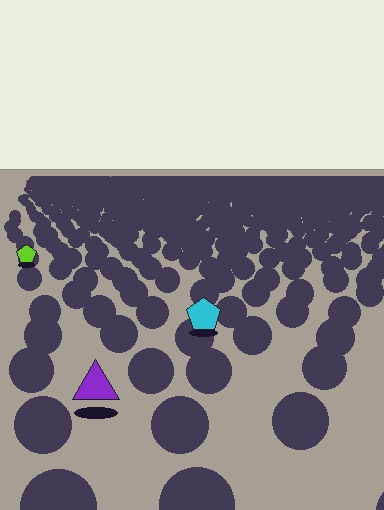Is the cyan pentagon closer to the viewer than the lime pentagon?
Yes. The cyan pentagon is closer — you can tell from the texture gradient: the ground texture is coarser near it.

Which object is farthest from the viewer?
The lime pentagon is farthest from the viewer. It appears smaller and the ground texture around it is denser.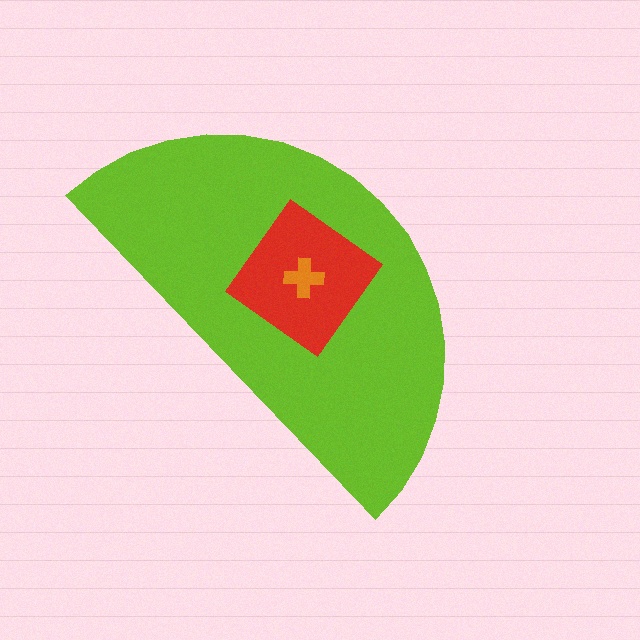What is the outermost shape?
The lime semicircle.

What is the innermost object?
The orange cross.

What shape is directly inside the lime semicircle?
The red diamond.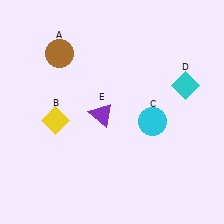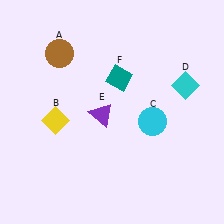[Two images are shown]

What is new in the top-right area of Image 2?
A teal diamond (F) was added in the top-right area of Image 2.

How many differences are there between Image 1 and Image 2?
There is 1 difference between the two images.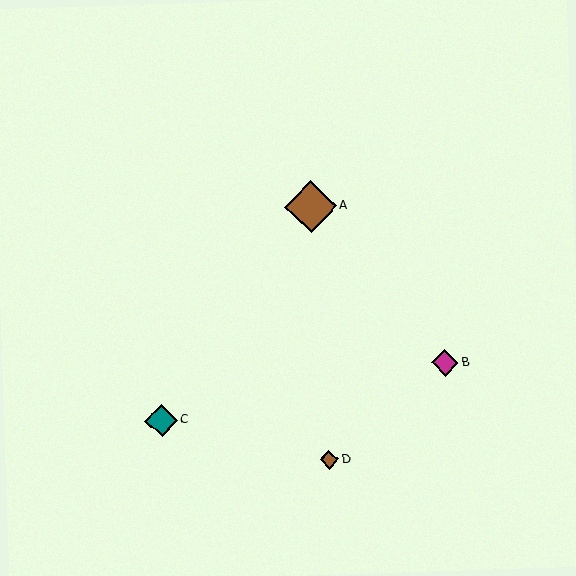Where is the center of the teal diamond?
The center of the teal diamond is at (161, 421).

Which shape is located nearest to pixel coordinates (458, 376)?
The magenta diamond (labeled B) at (445, 363) is nearest to that location.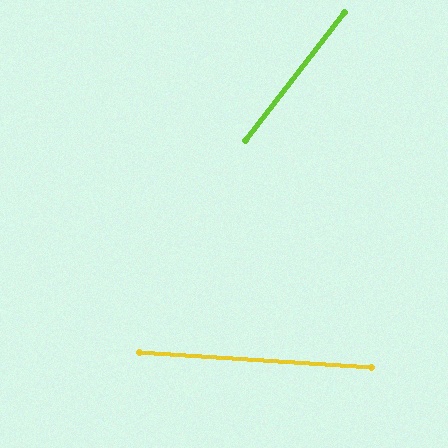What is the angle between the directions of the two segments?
Approximately 56 degrees.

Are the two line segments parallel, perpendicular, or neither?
Neither parallel nor perpendicular — they differ by about 56°.